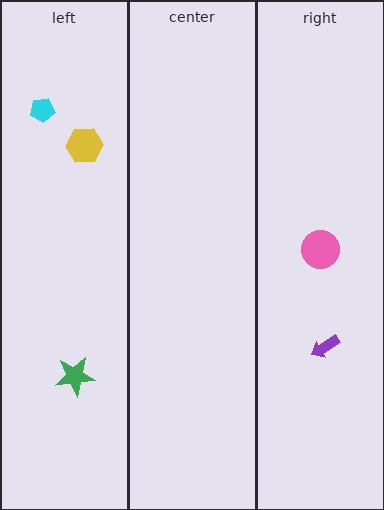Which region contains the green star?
The left region.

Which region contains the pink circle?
The right region.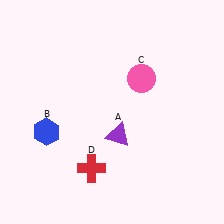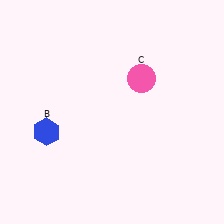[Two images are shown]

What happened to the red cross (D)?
The red cross (D) was removed in Image 2. It was in the bottom-left area of Image 1.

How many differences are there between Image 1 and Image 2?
There are 2 differences between the two images.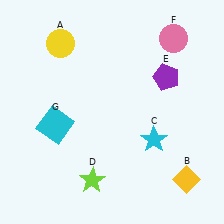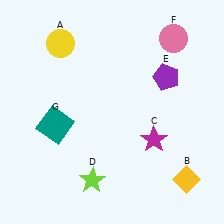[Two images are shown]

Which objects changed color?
C changed from cyan to magenta. G changed from cyan to teal.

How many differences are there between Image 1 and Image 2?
There are 2 differences between the two images.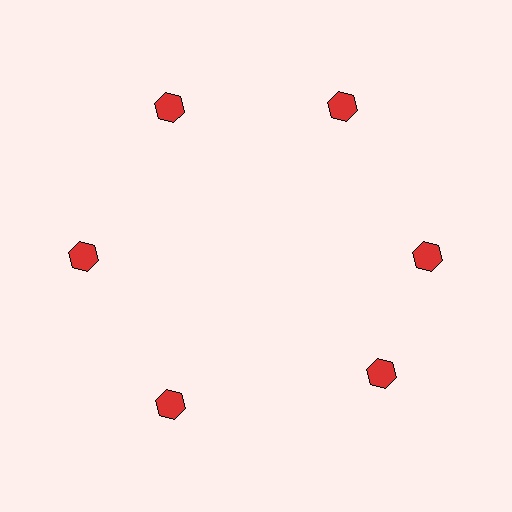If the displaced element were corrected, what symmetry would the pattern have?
It would have 6-fold rotational symmetry — the pattern would map onto itself every 60 degrees.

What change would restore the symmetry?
The symmetry would be restored by rotating it back into even spacing with its neighbors so that all 6 hexagons sit at equal angles and equal distance from the center.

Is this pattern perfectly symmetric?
No. The 6 red hexagons are arranged in a ring, but one element near the 5 o'clock position is rotated out of alignment along the ring, breaking the 6-fold rotational symmetry.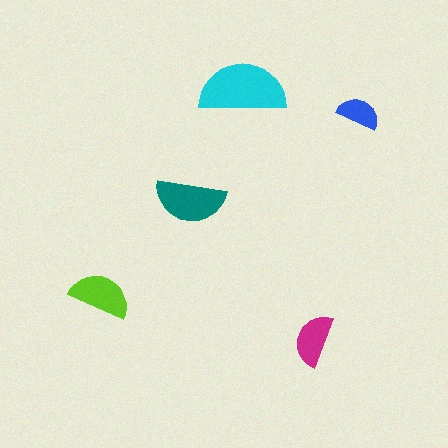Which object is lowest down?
The magenta semicircle is bottommost.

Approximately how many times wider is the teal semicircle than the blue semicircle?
About 1.5 times wider.